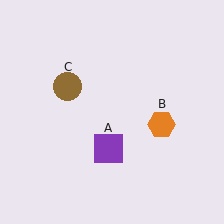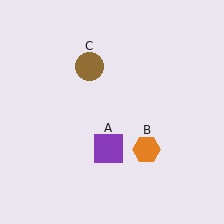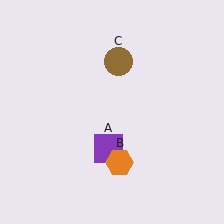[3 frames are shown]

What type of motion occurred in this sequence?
The orange hexagon (object B), brown circle (object C) rotated clockwise around the center of the scene.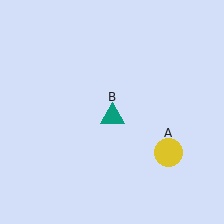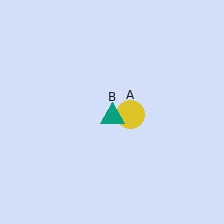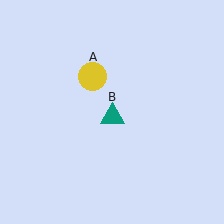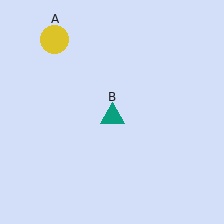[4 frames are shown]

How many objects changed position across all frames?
1 object changed position: yellow circle (object A).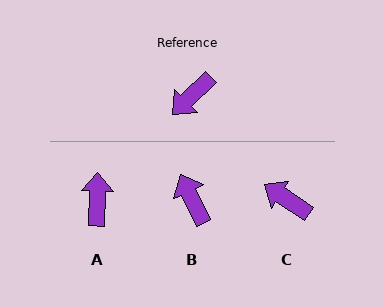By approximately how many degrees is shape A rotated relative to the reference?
Approximately 135 degrees clockwise.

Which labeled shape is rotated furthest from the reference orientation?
A, about 135 degrees away.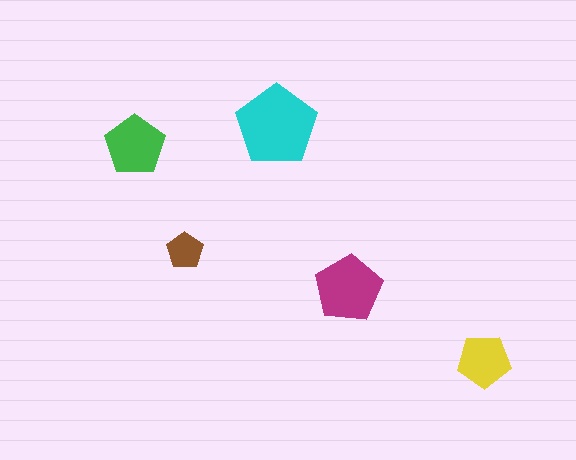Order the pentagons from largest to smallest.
the cyan one, the magenta one, the green one, the yellow one, the brown one.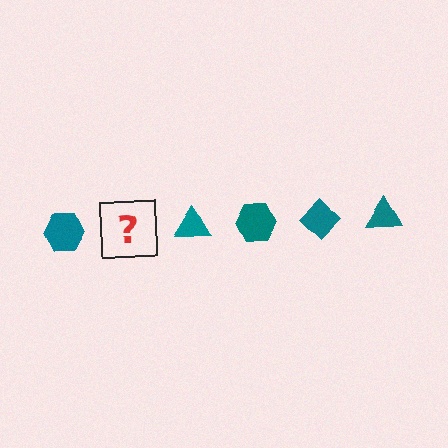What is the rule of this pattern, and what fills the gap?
The rule is that the pattern cycles through hexagon, diamond, triangle shapes in teal. The gap should be filled with a teal diamond.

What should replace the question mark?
The question mark should be replaced with a teal diamond.